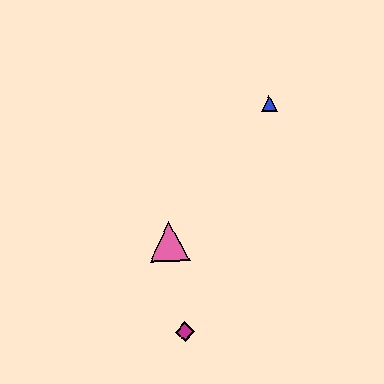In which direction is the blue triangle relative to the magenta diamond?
The blue triangle is above the magenta diamond.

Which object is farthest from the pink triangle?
The blue triangle is farthest from the pink triangle.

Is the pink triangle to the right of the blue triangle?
No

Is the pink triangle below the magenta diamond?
No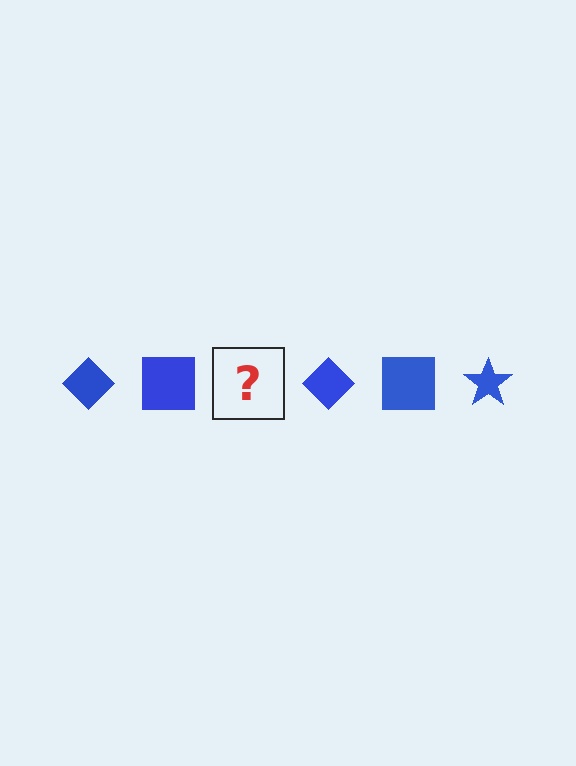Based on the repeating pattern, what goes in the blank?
The blank should be a blue star.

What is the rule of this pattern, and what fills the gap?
The rule is that the pattern cycles through diamond, square, star shapes in blue. The gap should be filled with a blue star.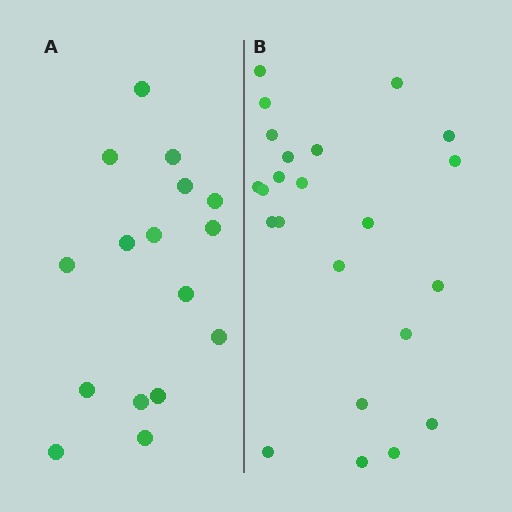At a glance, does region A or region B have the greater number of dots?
Region B (the right region) has more dots.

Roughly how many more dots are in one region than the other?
Region B has roughly 8 or so more dots than region A.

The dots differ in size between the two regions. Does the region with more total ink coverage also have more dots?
No. Region A has more total ink coverage because its dots are larger, but region B actually contains more individual dots. Total area can be misleading — the number of items is what matters here.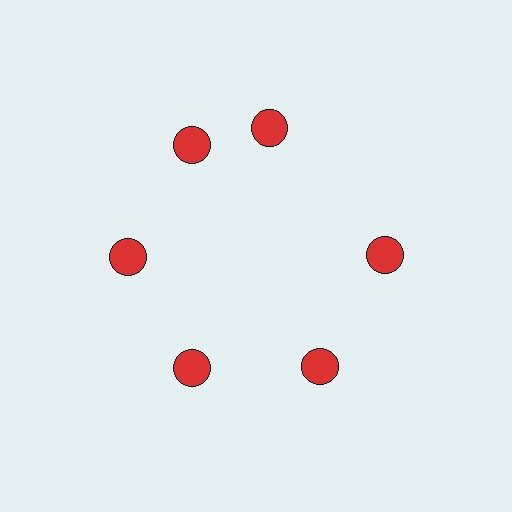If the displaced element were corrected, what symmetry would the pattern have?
It would have 6-fold rotational symmetry — the pattern would map onto itself every 60 degrees.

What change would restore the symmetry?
The symmetry would be restored by rotating it back into even spacing with its neighbors so that all 6 circles sit at equal angles and equal distance from the center.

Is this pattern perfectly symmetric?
No. The 6 red circles are arranged in a ring, but one element near the 1 o'clock position is rotated out of alignment along the ring, breaking the 6-fold rotational symmetry.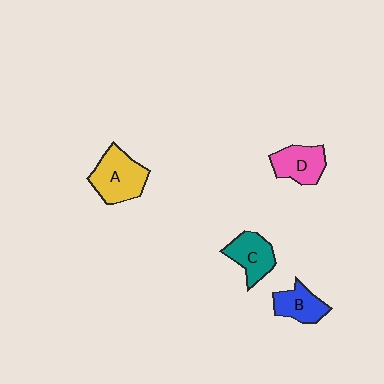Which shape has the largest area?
Shape A (yellow).